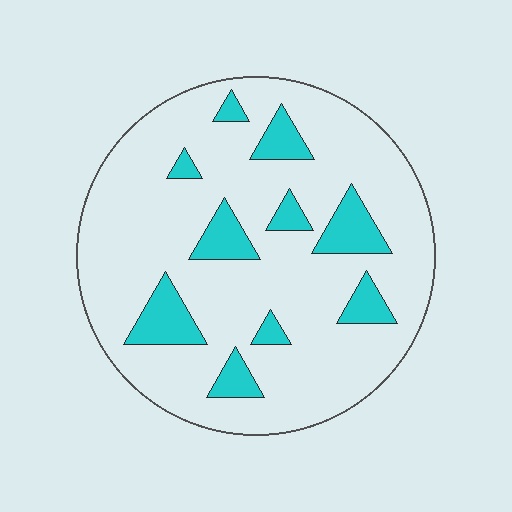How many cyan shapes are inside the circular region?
10.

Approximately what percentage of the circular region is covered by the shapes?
Approximately 15%.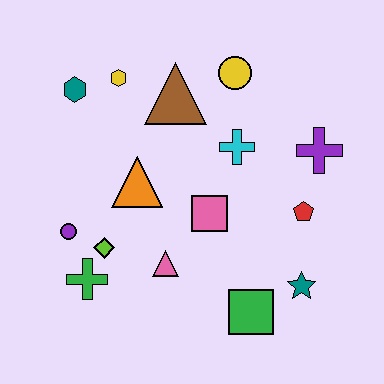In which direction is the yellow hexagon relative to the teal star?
The yellow hexagon is above the teal star.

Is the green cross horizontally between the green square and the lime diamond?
No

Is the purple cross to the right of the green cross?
Yes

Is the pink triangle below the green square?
No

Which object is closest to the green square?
The teal star is closest to the green square.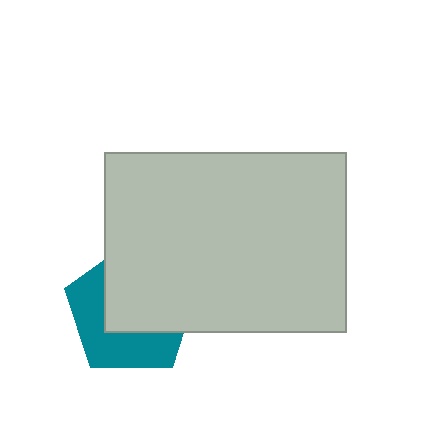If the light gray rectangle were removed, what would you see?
You would see the complete teal pentagon.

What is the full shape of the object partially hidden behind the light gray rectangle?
The partially hidden object is a teal pentagon.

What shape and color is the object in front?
The object in front is a light gray rectangle.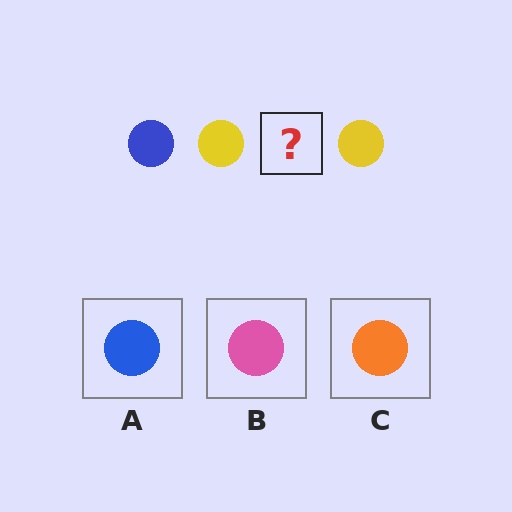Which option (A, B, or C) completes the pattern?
A.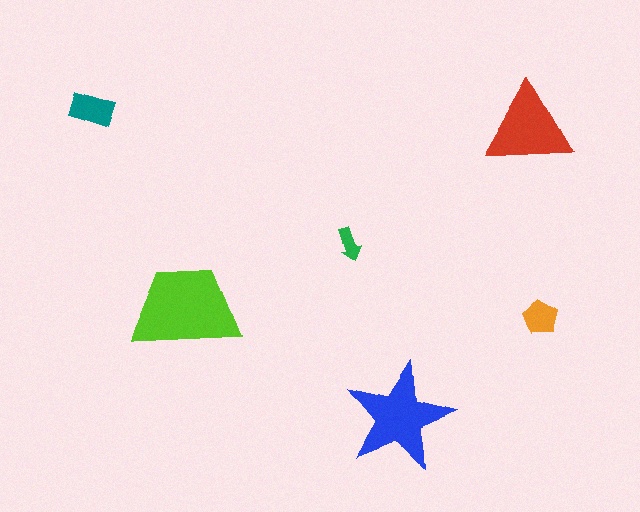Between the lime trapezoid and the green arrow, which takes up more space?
The lime trapezoid.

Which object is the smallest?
The green arrow.